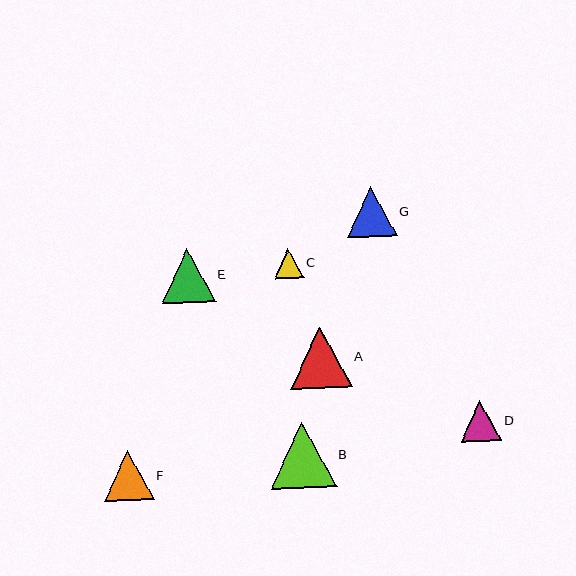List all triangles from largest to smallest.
From largest to smallest: B, A, E, G, F, D, C.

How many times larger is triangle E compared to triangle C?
Triangle E is approximately 1.9 times the size of triangle C.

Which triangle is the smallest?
Triangle C is the smallest with a size of approximately 29 pixels.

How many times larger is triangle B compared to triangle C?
Triangle B is approximately 2.3 times the size of triangle C.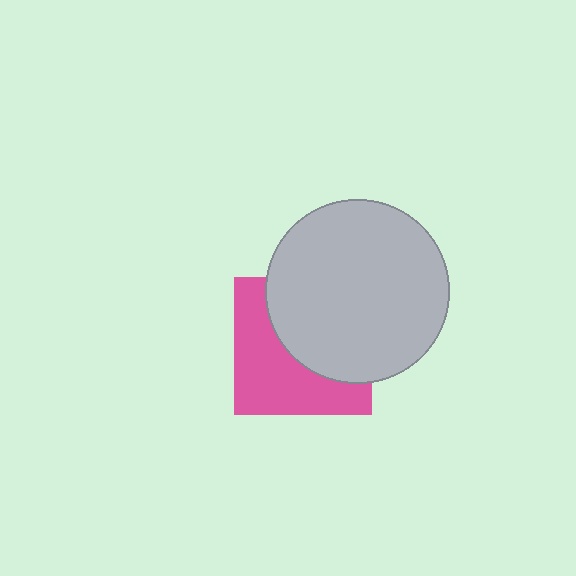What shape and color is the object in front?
The object in front is a light gray circle.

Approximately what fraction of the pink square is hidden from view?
Roughly 50% of the pink square is hidden behind the light gray circle.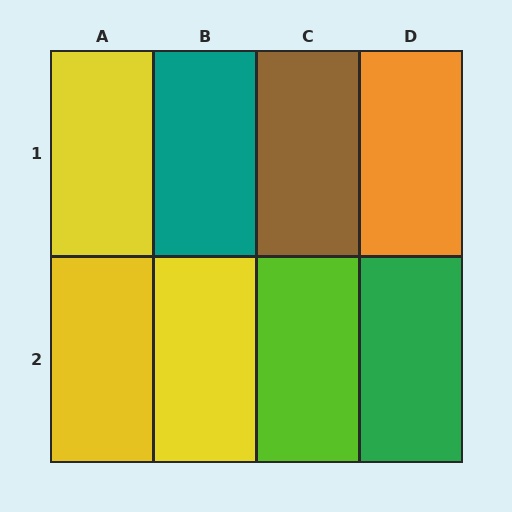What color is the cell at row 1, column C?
Brown.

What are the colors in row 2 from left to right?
Yellow, yellow, lime, green.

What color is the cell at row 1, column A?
Yellow.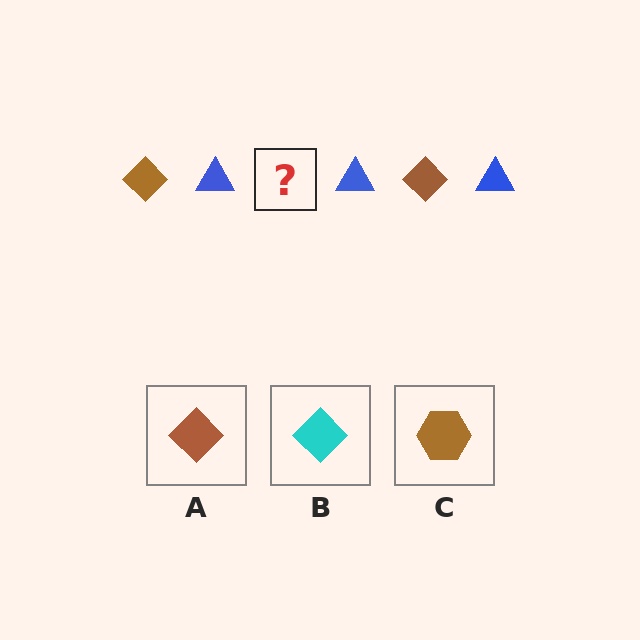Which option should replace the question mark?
Option A.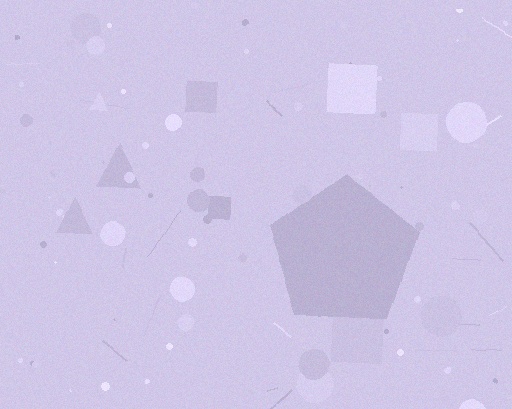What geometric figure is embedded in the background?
A pentagon is embedded in the background.